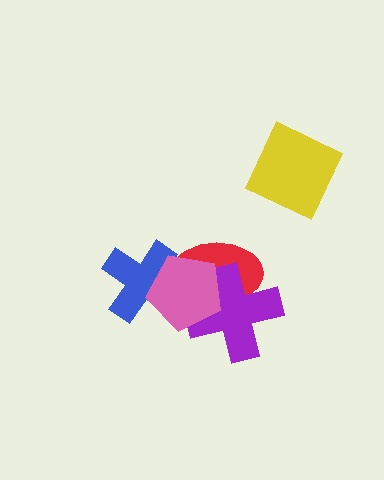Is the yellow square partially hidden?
No, no other shape covers it.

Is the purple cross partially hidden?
Yes, it is partially covered by another shape.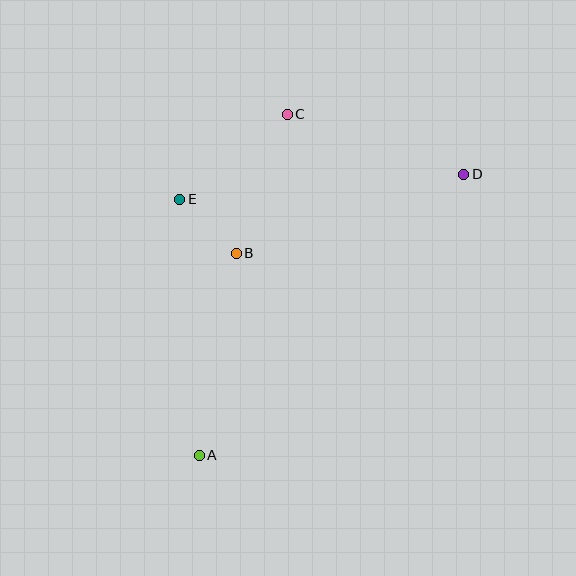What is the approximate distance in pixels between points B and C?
The distance between B and C is approximately 148 pixels.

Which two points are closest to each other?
Points B and E are closest to each other.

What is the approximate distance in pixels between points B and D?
The distance between B and D is approximately 241 pixels.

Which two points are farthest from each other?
Points A and D are farthest from each other.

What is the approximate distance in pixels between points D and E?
The distance between D and E is approximately 285 pixels.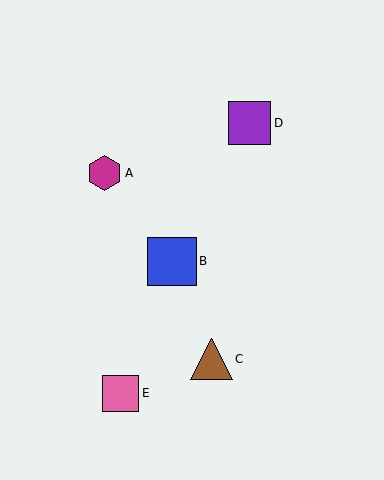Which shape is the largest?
The blue square (labeled B) is the largest.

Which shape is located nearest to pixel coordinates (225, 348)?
The brown triangle (labeled C) at (211, 359) is nearest to that location.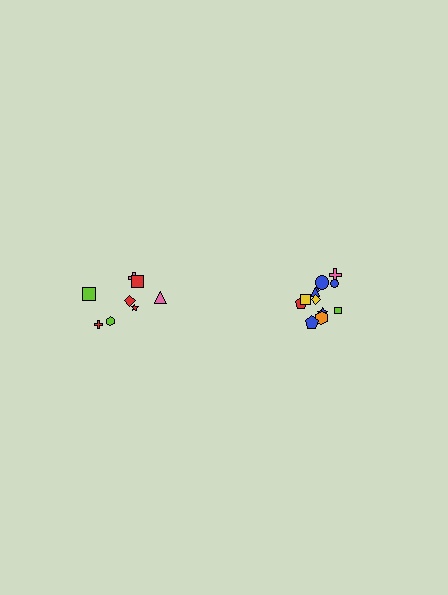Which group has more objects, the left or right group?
The right group.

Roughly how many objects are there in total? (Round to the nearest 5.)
Roughly 20 objects in total.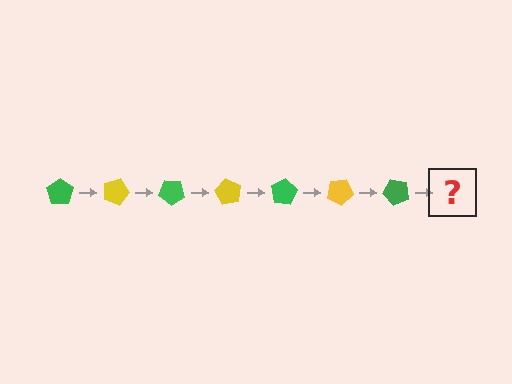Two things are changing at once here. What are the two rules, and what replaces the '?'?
The two rules are that it rotates 20 degrees each step and the color cycles through green and yellow. The '?' should be a yellow pentagon, rotated 140 degrees from the start.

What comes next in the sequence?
The next element should be a yellow pentagon, rotated 140 degrees from the start.